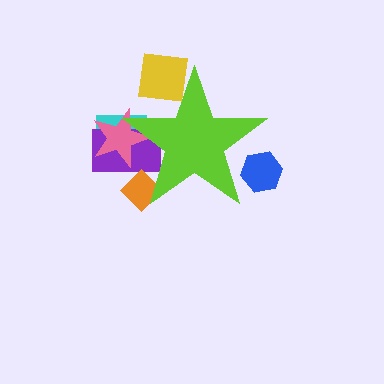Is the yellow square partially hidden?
Yes, the yellow square is partially hidden behind the lime star.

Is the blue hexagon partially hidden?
Yes, the blue hexagon is partially hidden behind the lime star.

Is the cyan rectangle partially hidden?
Yes, the cyan rectangle is partially hidden behind the lime star.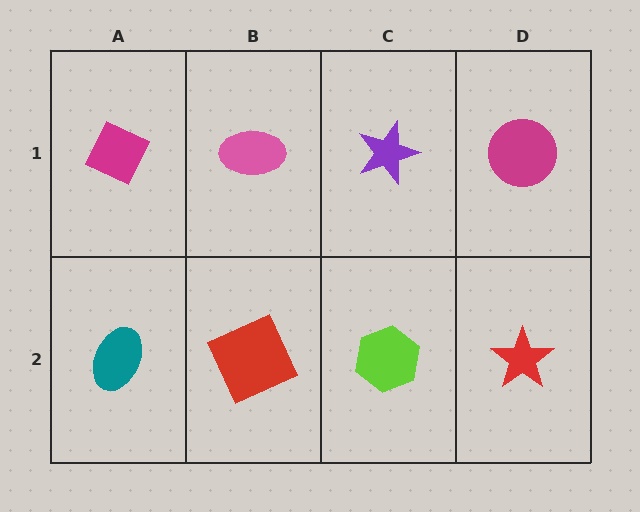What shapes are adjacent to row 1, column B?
A red square (row 2, column B), a magenta diamond (row 1, column A), a purple star (row 1, column C).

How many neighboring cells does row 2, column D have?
2.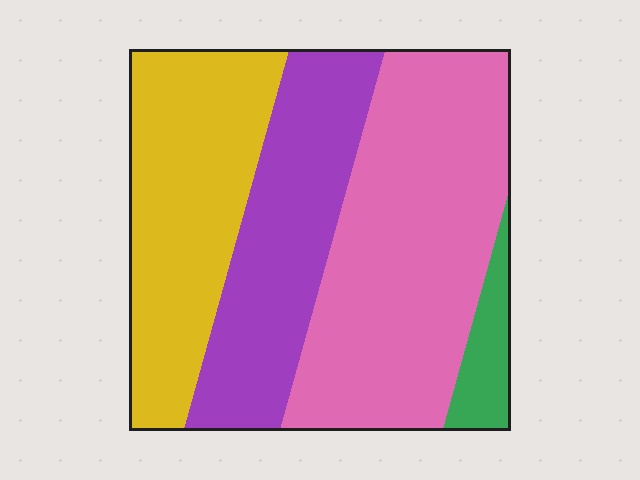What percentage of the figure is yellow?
Yellow takes up about one quarter (1/4) of the figure.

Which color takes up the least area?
Green, at roughly 5%.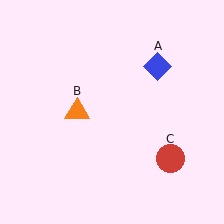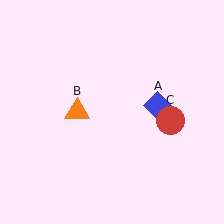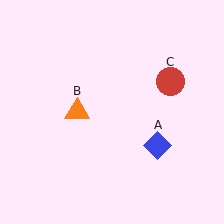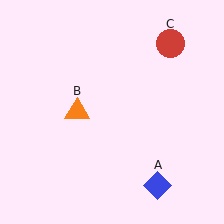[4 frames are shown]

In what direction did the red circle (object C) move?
The red circle (object C) moved up.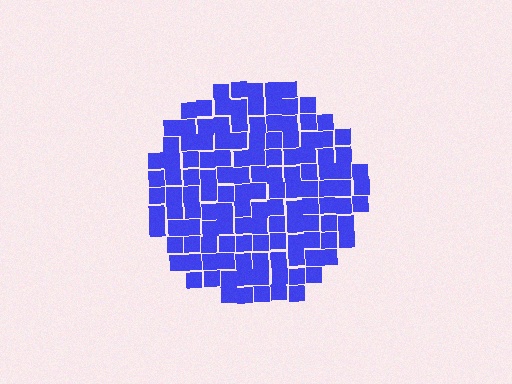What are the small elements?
The small elements are squares.